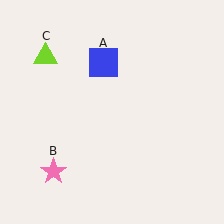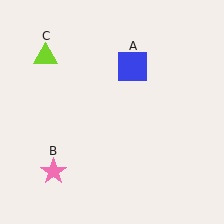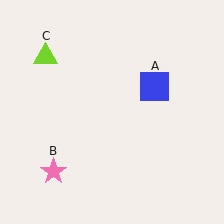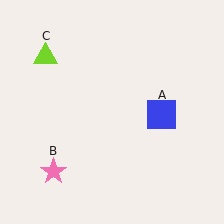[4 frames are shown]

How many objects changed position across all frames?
1 object changed position: blue square (object A).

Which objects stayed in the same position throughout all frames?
Pink star (object B) and lime triangle (object C) remained stationary.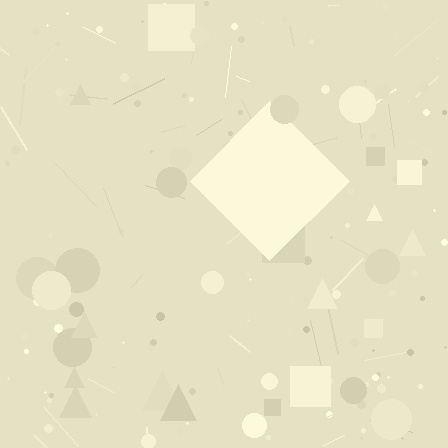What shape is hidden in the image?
A diamond is hidden in the image.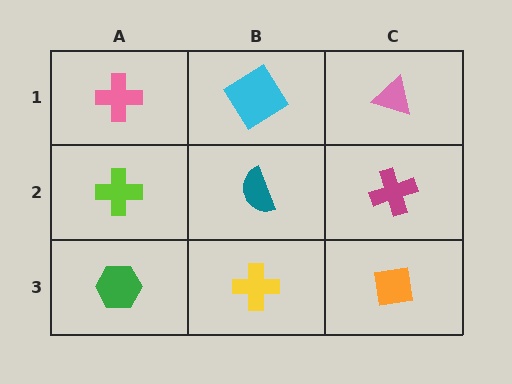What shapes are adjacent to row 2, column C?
A pink triangle (row 1, column C), an orange square (row 3, column C), a teal semicircle (row 2, column B).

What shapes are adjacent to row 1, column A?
A lime cross (row 2, column A), a cyan diamond (row 1, column B).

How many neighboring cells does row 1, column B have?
3.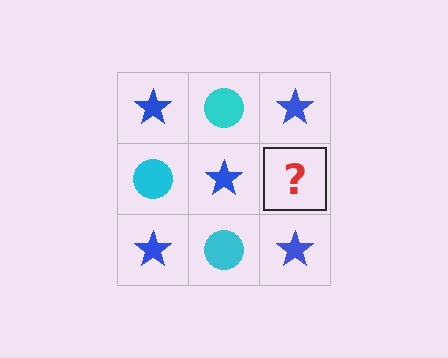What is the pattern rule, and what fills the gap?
The rule is that it alternates blue star and cyan circle in a checkerboard pattern. The gap should be filled with a cyan circle.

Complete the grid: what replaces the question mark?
The question mark should be replaced with a cyan circle.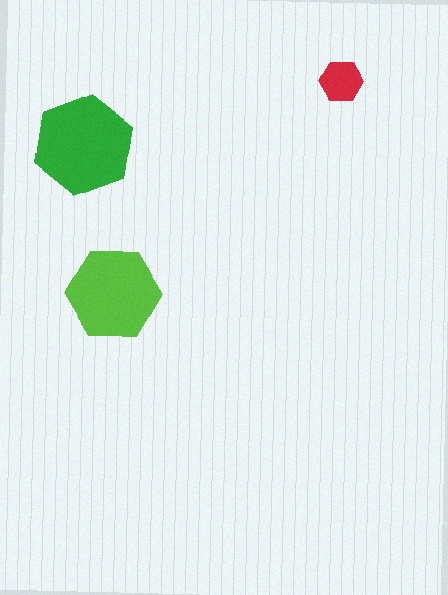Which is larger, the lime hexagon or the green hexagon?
The green one.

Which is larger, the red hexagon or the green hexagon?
The green one.